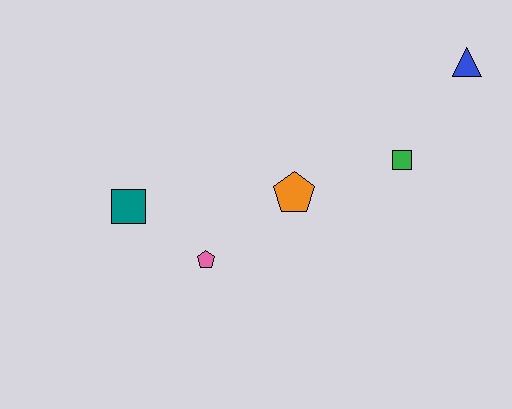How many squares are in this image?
There are 2 squares.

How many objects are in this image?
There are 5 objects.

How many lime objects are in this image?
There are no lime objects.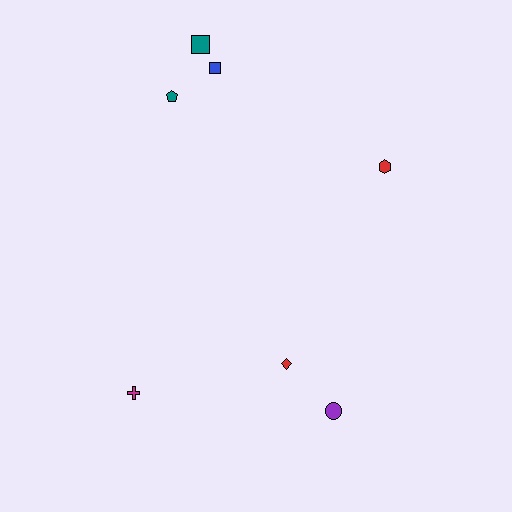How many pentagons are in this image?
There is 1 pentagon.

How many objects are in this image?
There are 7 objects.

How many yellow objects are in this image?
There are no yellow objects.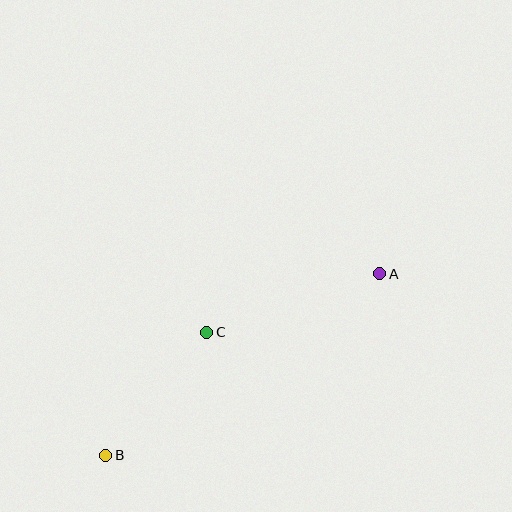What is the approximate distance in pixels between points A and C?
The distance between A and C is approximately 183 pixels.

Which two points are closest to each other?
Points B and C are closest to each other.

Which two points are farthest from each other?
Points A and B are farthest from each other.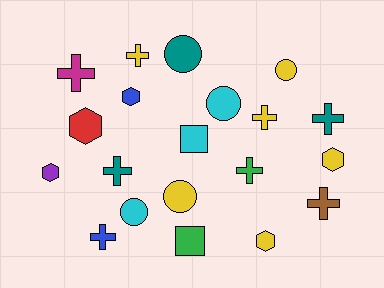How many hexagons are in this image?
There are 5 hexagons.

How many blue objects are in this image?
There are 2 blue objects.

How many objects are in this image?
There are 20 objects.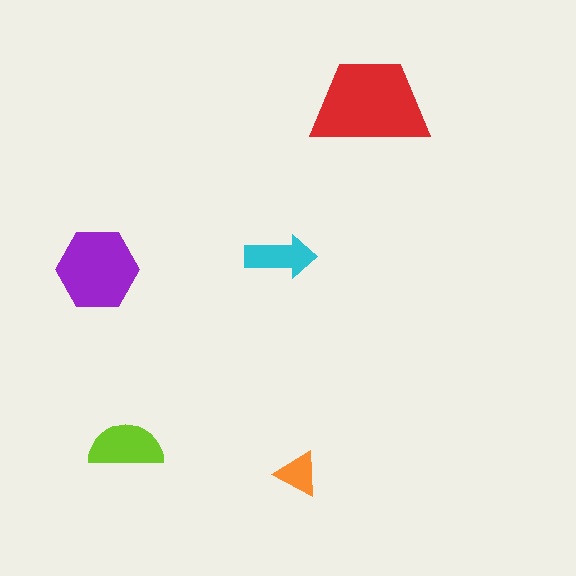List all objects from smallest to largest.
The orange triangle, the cyan arrow, the lime semicircle, the purple hexagon, the red trapezoid.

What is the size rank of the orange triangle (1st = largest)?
5th.